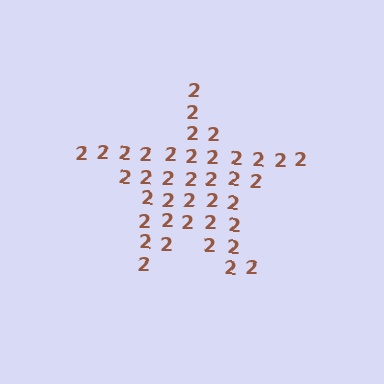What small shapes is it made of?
It is made of small digit 2's.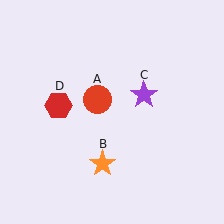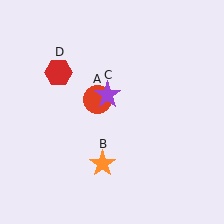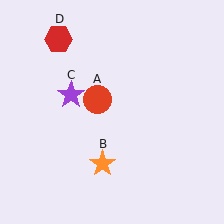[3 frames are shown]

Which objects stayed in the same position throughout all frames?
Red circle (object A) and orange star (object B) remained stationary.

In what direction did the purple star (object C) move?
The purple star (object C) moved left.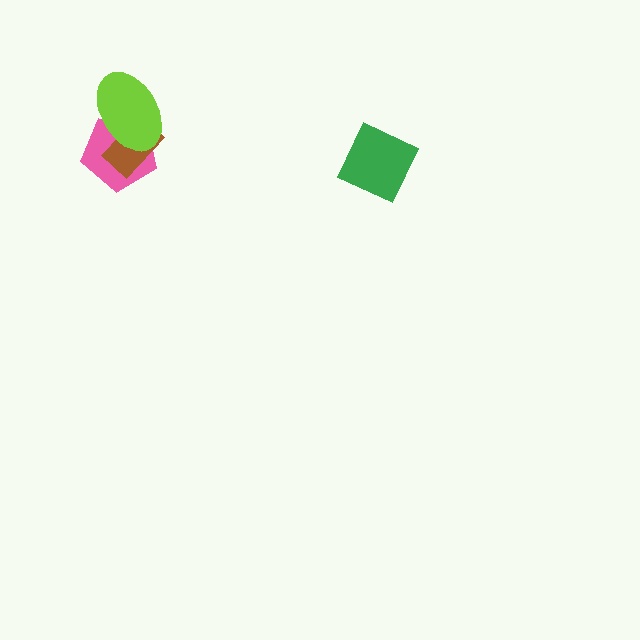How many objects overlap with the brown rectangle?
2 objects overlap with the brown rectangle.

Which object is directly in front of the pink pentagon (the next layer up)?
The brown rectangle is directly in front of the pink pentagon.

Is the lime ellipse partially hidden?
No, no other shape covers it.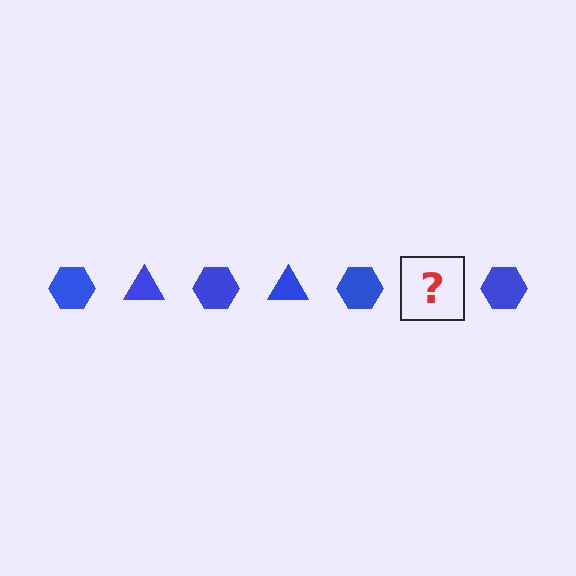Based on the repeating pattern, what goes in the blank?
The blank should be a blue triangle.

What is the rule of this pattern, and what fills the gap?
The rule is that the pattern cycles through hexagon, triangle shapes in blue. The gap should be filled with a blue triangle.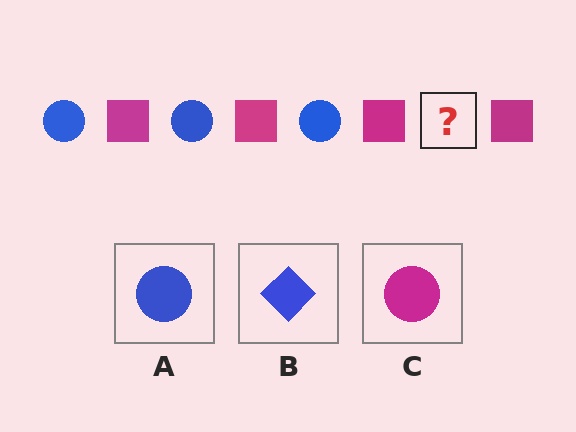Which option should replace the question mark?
Option A.